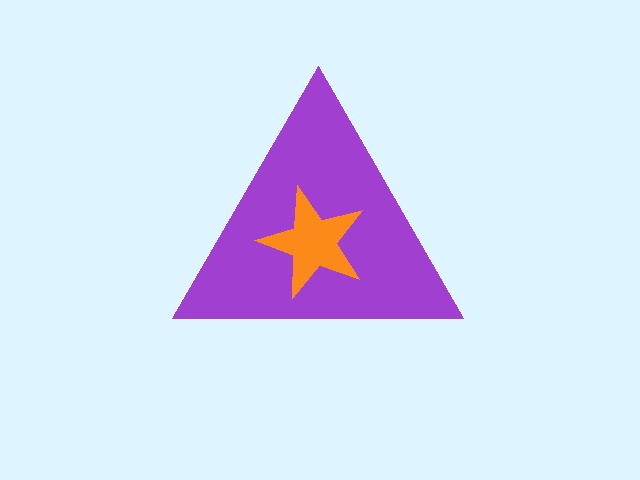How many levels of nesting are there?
2.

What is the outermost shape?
The purple triangle.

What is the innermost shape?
The orange star.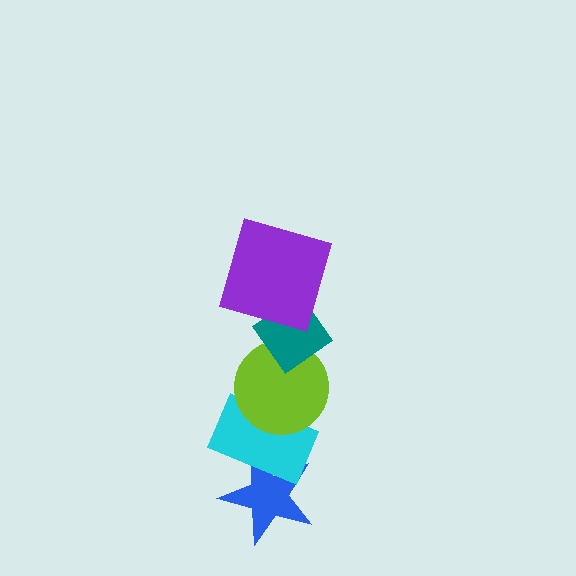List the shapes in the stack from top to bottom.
From top to bottom: the purple square, the teal diamond, the lime circle, the cyan rectangle, the blue star.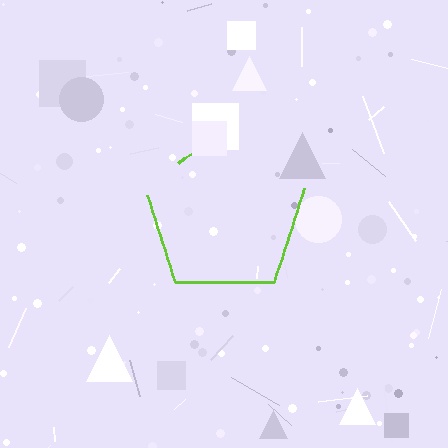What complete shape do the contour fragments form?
The contour fragments form a pentagon.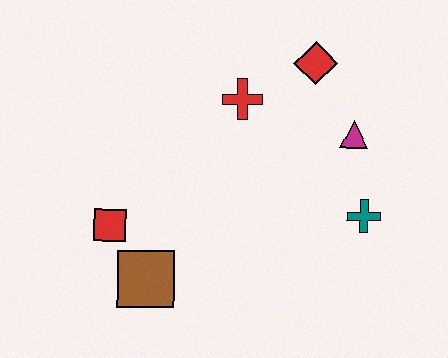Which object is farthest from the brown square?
The red diamond is farthest from the brown square.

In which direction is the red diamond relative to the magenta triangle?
The red diamond is above the magenta triangle.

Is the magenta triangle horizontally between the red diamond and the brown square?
No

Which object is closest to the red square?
The brown square is closest to the red square.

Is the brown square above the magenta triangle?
No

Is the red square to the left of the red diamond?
Yes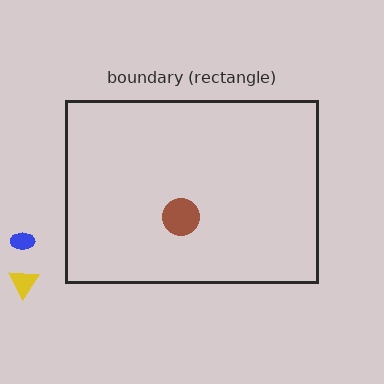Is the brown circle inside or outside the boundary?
Inside.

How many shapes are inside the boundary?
1 inside, 2 outside.